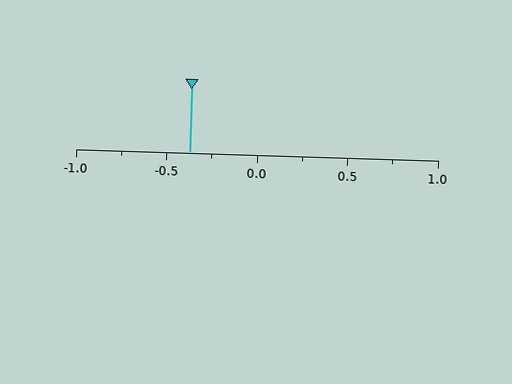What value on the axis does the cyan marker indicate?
The marker indicates approximately -0.38.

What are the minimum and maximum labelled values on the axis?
The axis runs from -1.0 to 1.0.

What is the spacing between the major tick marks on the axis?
The major ticks are spaced 0.5 apart.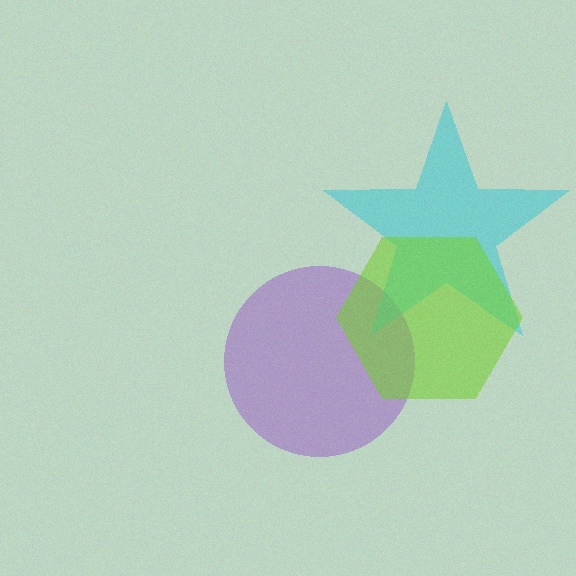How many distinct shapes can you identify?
There are 3 distinct shapes: a purple circle, a cyan star, a lime hexagon.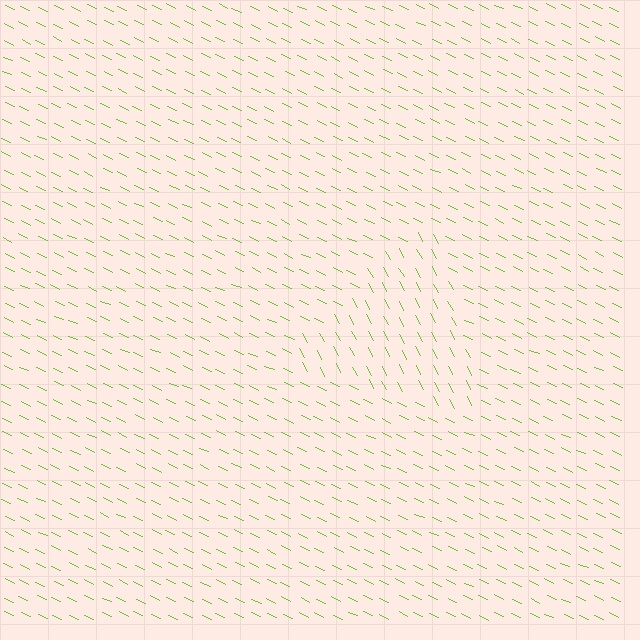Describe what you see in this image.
The image is filled with small lime line segments. A triangle region in the image has lines oriented differently from the surrounding lines, creating a visible texture boundary.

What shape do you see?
I see a triangle.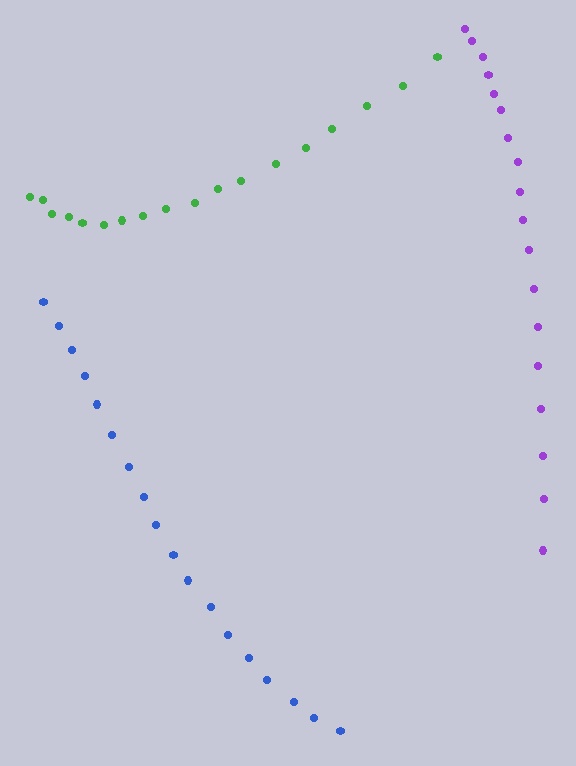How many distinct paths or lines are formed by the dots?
There are 3 distinct paths.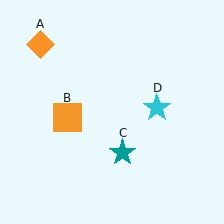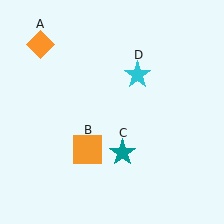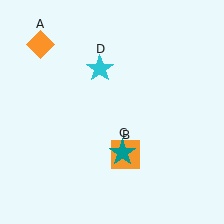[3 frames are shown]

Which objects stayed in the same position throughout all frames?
Orange diamond (object A) and teal star (object C) remained stationary.